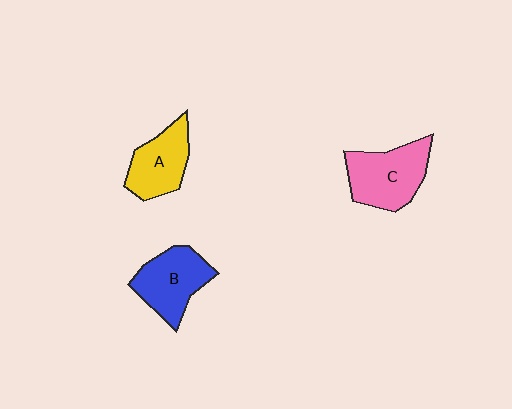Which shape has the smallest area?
Shape A (yellow).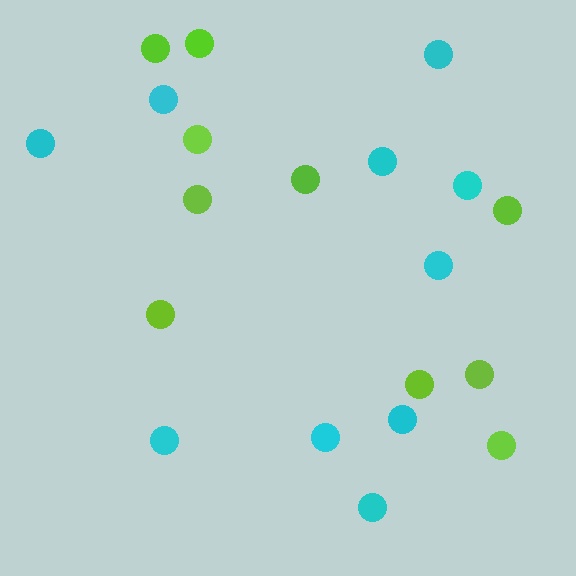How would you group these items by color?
There are 2 groups: one group of lime circles (10) and one group of cyan circles (10).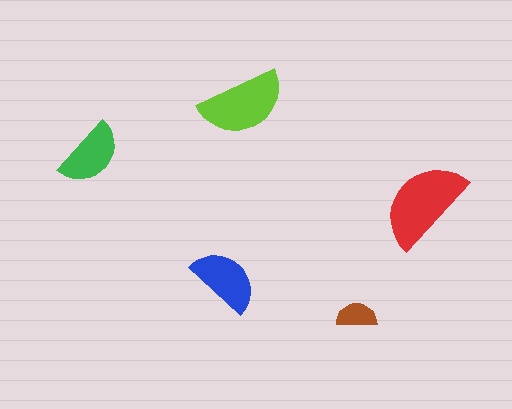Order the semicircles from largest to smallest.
the red one, the lime one, the blue one, the green one, the brown one.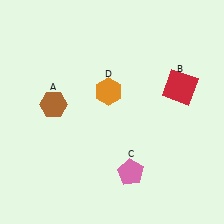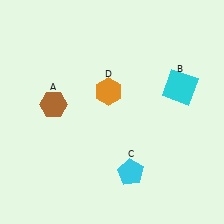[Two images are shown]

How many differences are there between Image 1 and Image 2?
There are 2 differences between the two images.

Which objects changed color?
B changed from red to cyan. C changed from pink to cyan.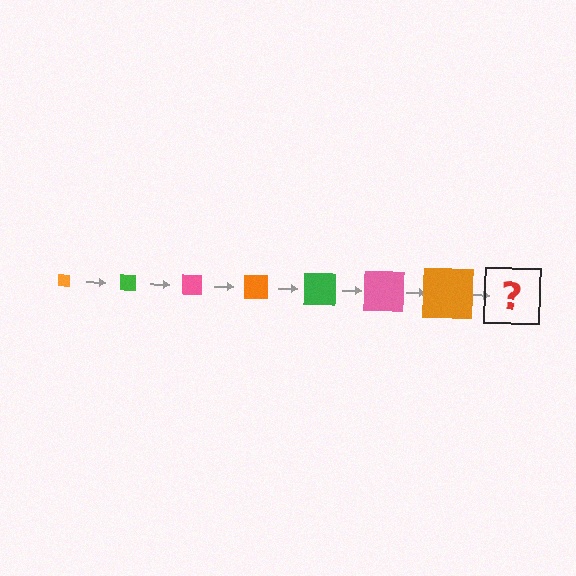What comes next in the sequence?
The next element should be a green square, larger than the previous one.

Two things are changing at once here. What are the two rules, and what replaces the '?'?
The two rules are that the square grows larger each step and the color cycles through orange, green, and pink. The '?' should be a green square, larger than the previous one.